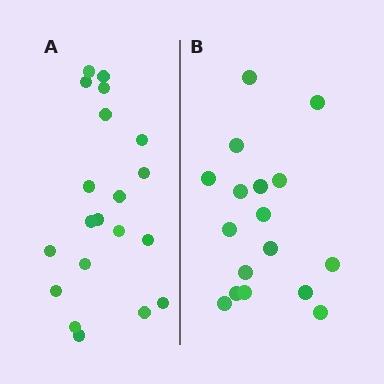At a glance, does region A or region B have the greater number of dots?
Region A (the left region) has more dots.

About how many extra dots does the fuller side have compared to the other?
Region A has just a few more — roughly 2 or 3 more dots than region B.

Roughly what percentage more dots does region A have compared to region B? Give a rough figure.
About 20% more.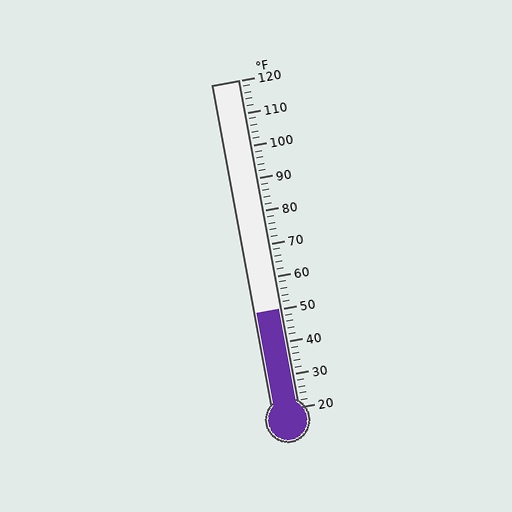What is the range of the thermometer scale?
The thermometer scale ranges from 20°F to 120°F.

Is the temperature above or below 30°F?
The temperature is above 30°F.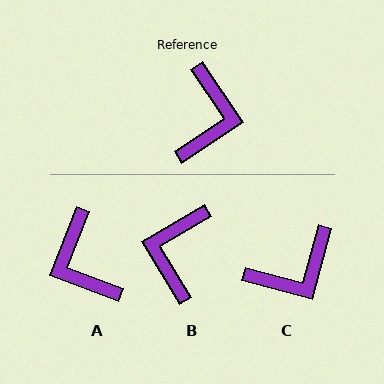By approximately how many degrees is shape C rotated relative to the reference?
Approximately 48 degrees clockwise.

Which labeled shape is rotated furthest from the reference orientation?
B, about 177 degrees away.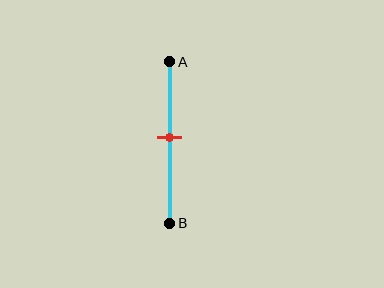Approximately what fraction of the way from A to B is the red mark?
The red mark is approximately 45% of the way from A to B.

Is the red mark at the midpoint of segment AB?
No, the mark is at about 45% from A, not at the 50% midpoint.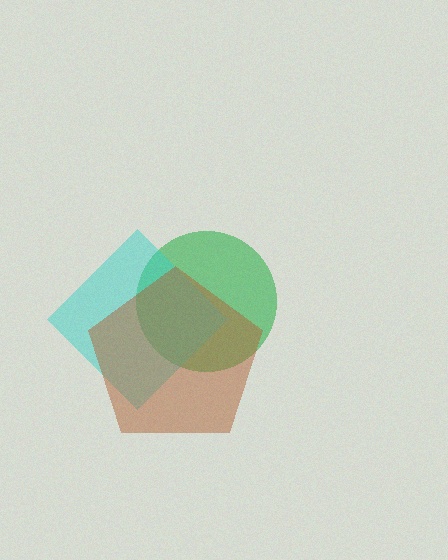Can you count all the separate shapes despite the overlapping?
Yes, there are 3 separate shapes.